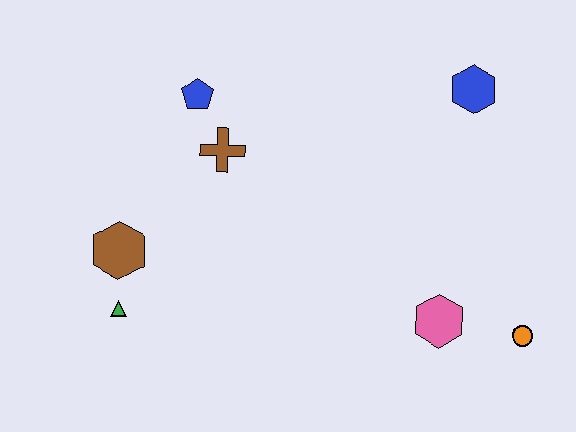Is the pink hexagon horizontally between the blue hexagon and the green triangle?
Yes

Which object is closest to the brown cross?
The blue pentagon is closest to the brown cross.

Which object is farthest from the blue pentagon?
The orange circle is farthest from the blue pentagon.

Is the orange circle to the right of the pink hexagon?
Yes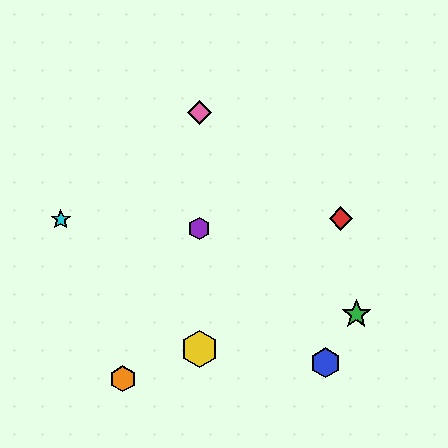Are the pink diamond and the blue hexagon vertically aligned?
No, the pink diamond is at x≈199 and the blue hexagon is at x≈325.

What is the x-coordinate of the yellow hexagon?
The yellow hexagon is at x≈199.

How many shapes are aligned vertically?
3 shapes (the yellow hexagon, the purple hexagon, the pink diamond) are aligned vertically.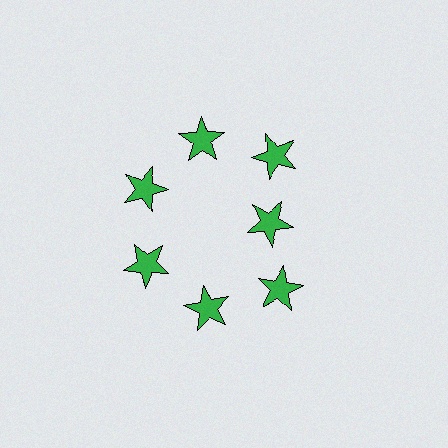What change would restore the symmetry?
The symmetry would be restored by moving it outward, back onto the ring so that all 7 stars sit at equal angles and equal distance from the center.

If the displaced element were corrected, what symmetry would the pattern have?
It would have 7-fold rotational symmetry — the pattern would map onto itself every 51 degrees.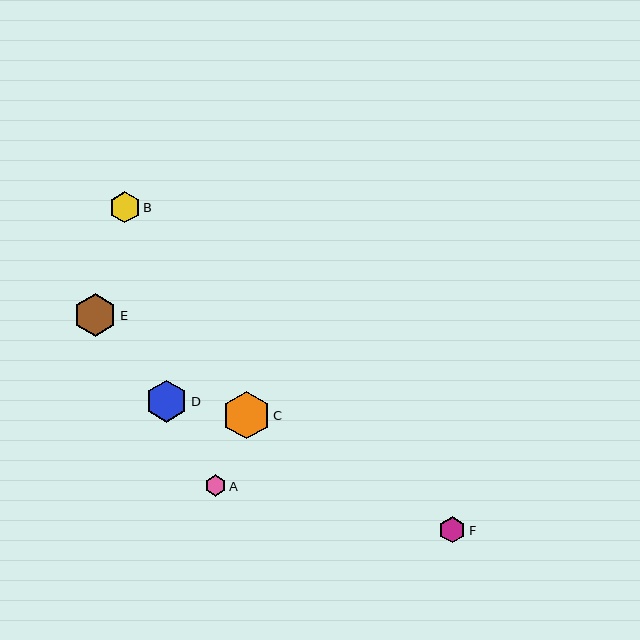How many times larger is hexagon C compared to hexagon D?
Hexagon C is approximately 1.1 times the size of hexagon D.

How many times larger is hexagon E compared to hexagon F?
Hexagon E is approximately 1.6 times the size of hexagon F.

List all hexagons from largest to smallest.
From largest to smallest: C, E, D, B, F, A.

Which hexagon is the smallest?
Hexagon A is the smallest with a size of approximately 22 pixels.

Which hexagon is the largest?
Hexagon C is the largest with a size of approximately 48 pixels.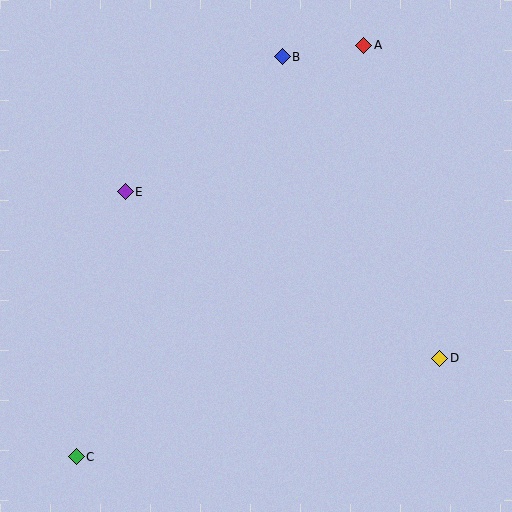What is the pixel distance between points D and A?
The distance between D and A is 322 pixels.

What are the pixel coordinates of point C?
Point C is at (76, 457).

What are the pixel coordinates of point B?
Point B is at (282, 57).